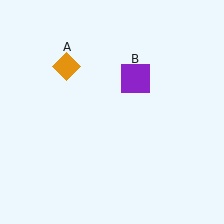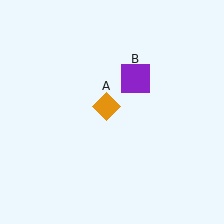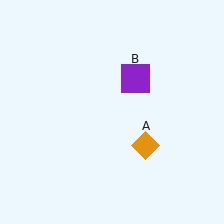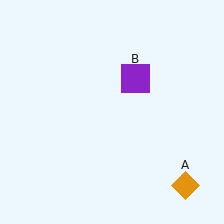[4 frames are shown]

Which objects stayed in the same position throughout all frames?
Purple square (object B) remained stationary.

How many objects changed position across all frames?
1 object changed position: orange diamond (object A).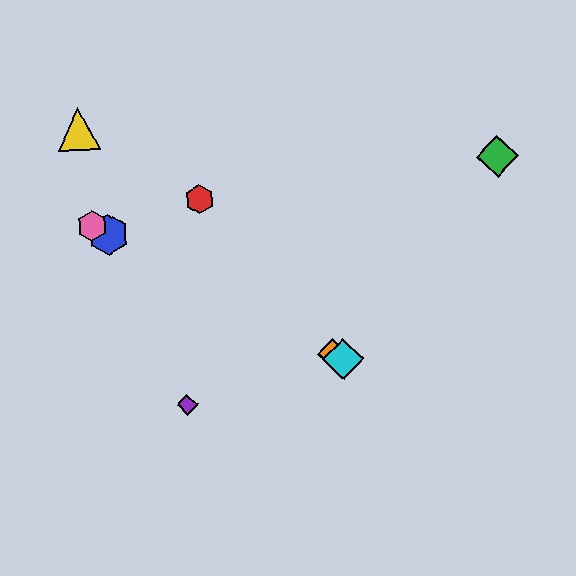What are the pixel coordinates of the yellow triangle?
The yellow triangle is at (79, 129).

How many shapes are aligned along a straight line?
4 shapes (the blue hexagon, the orange diamond, the cyan diamond, the pink hexagon) are aligned along a straight line.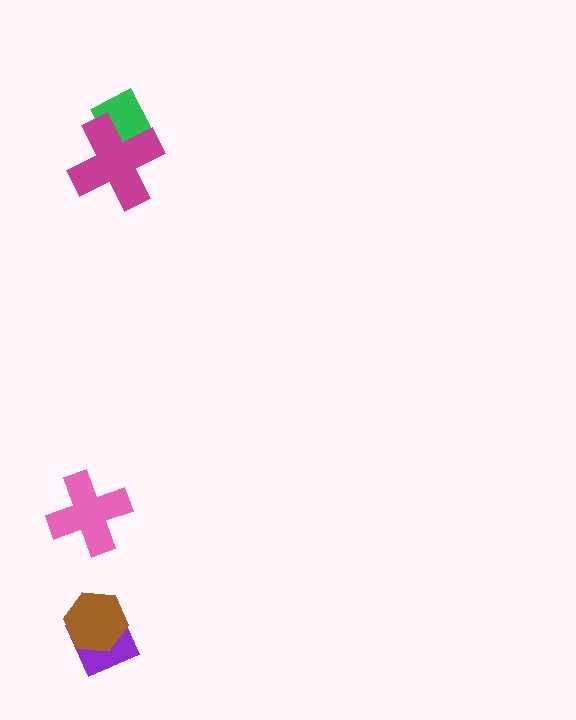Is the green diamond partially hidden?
Yes, it is partially covered by another shape.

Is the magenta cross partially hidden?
No, no other shape covers it.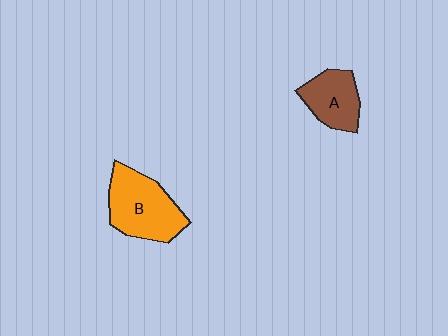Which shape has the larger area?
Shape B (orange).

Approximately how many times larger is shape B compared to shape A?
Approximately 1.5 times.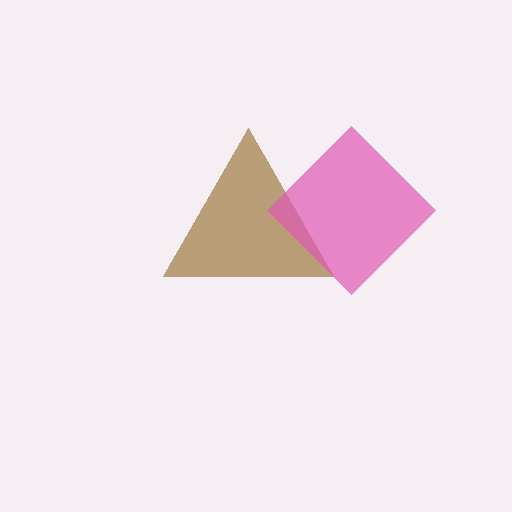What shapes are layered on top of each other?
The layered shapes are: a brown triangle, a pink diamond.